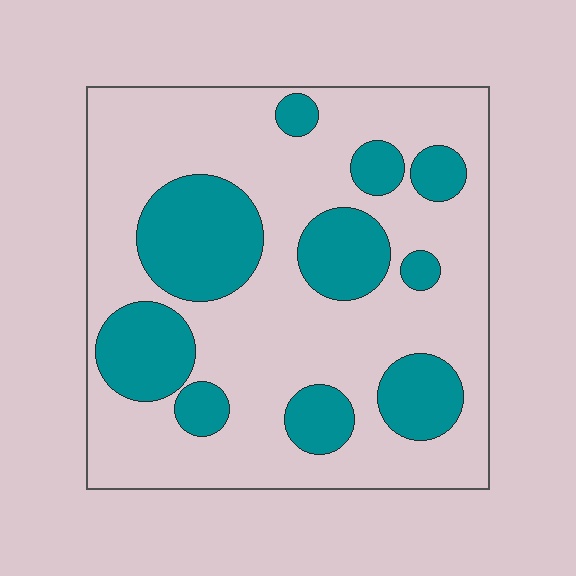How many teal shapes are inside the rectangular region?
10.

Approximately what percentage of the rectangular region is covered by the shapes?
Approximately 30%.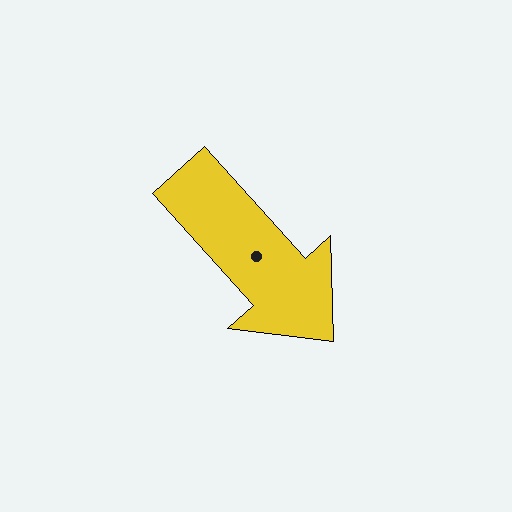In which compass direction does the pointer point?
Southeast.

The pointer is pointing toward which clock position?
Roughly 5 o'clock.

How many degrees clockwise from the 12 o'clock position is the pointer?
Approximately 138 degrees.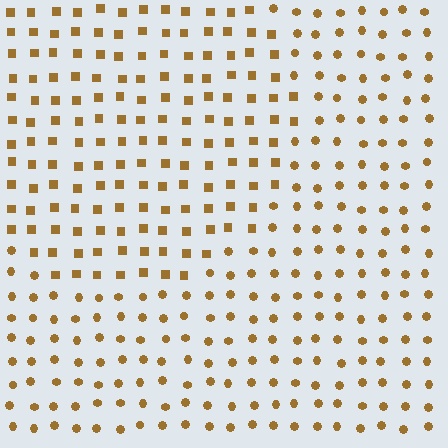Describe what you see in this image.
The image is filled with small brown elements arranged in a uniform grid. A circle-shaped region contains squares, while the surrounding area contains circles. The boundary is defined purely by the change in element shape.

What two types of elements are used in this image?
The image uses squares inside the circle region and circles outside it.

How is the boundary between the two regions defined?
The boundary is defined by a change in element shape: squares inside vs. circles outside. All elements share the same color and spacing.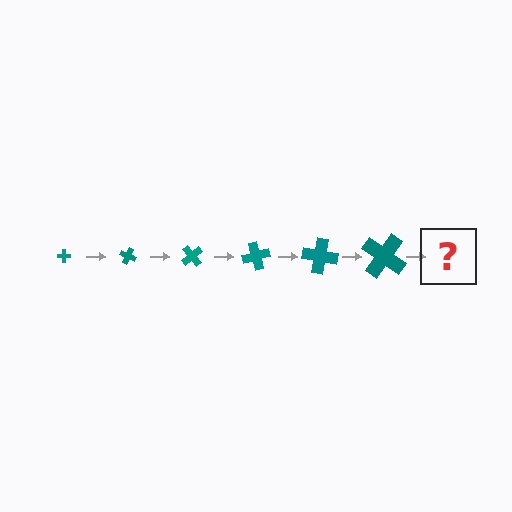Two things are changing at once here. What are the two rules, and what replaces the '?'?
The two rules are that the cross grows larger each step and it rotates 25 degrees each step. The '?' should be a cross, larger than the previous one and rotated 150 degrees from the start.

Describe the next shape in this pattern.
It should be a cross, larger than the previous one and rotated 150 degrees from the start.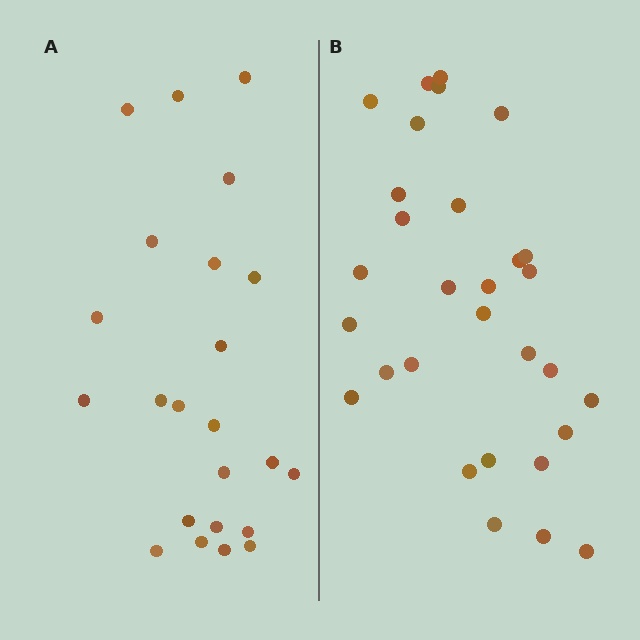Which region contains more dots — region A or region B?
Region B (the right region) has more dots.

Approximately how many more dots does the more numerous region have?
Region B has roughly 8 or so more dots than region A.